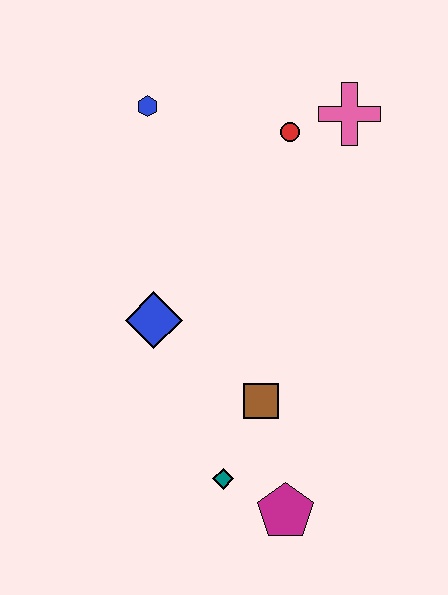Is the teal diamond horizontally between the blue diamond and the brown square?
Yes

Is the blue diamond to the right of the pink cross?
No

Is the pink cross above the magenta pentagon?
Yes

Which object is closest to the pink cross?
The red circle is closest to the pink cross.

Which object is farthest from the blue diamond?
The pink cross is farthest from the blue diamond.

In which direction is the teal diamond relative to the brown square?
The teal diamond is below the brown square.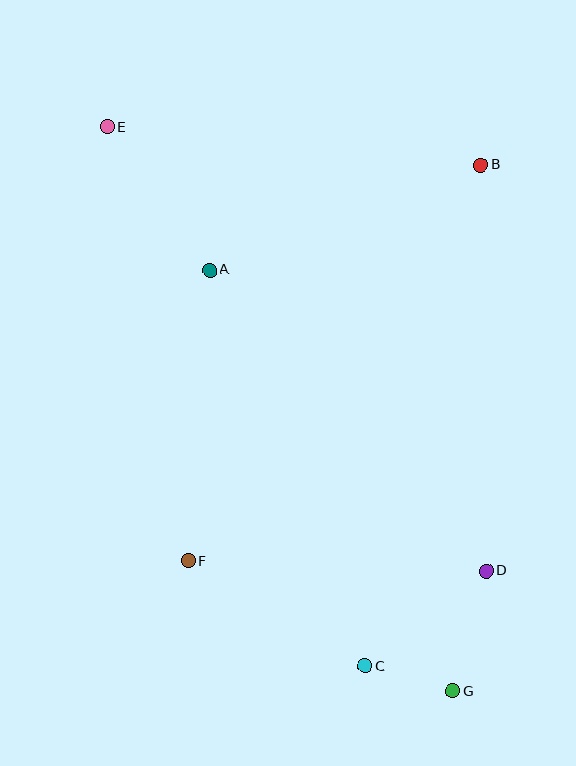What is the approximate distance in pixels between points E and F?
The distance between E and F is approximately 442 pixels.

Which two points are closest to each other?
Points C and G are closest to each other.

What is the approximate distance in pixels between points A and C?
The distance between A and C is approximately 426 pixels.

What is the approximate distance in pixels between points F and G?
The distance between F and G is approximately 294 pixels.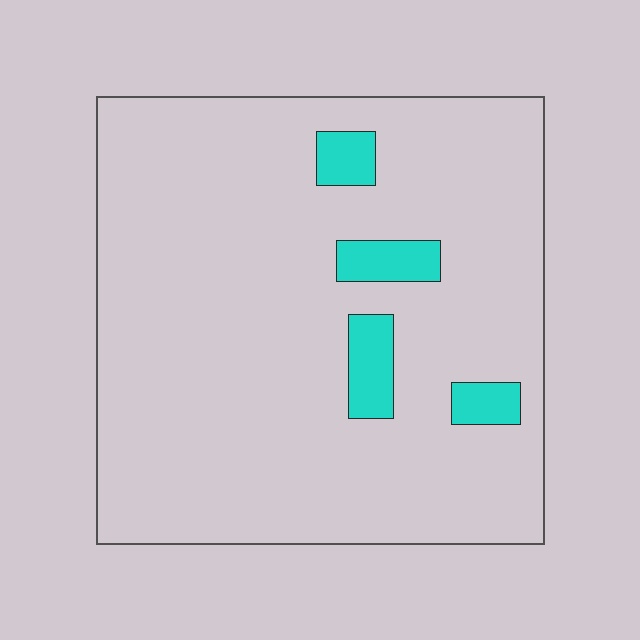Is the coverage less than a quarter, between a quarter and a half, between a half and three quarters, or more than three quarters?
Less than a quarter.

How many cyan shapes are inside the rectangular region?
4.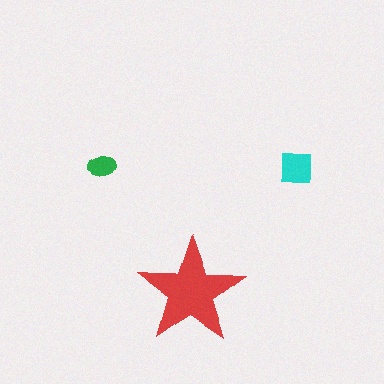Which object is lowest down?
The red star is bottommost.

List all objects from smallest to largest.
The green ellipse, the cyan square, the red star.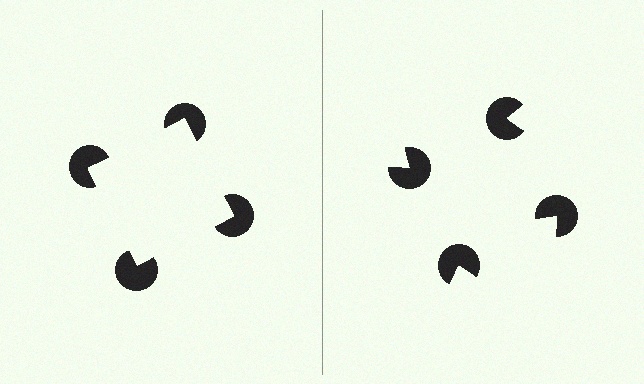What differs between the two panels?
The pac-man discs are positioned identically on both sides; only the wedge orientations differ. On the left they align to a square; on the right they are misaligned.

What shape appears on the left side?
An illusory square.